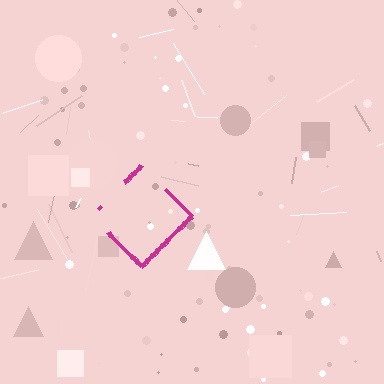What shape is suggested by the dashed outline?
The dashed outline suggests a diamond.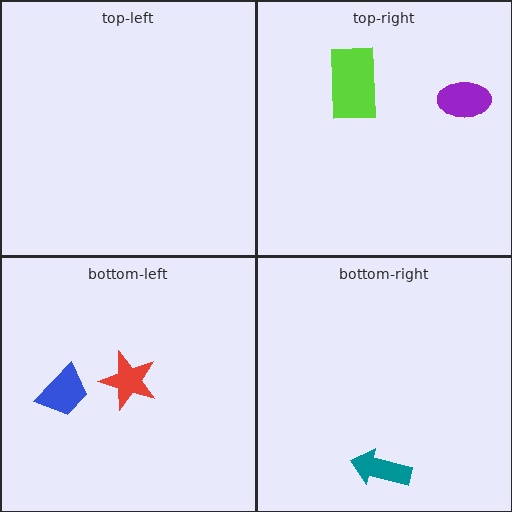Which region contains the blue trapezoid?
The bottom-left region.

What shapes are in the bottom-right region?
The teal arrow.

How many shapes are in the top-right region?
2.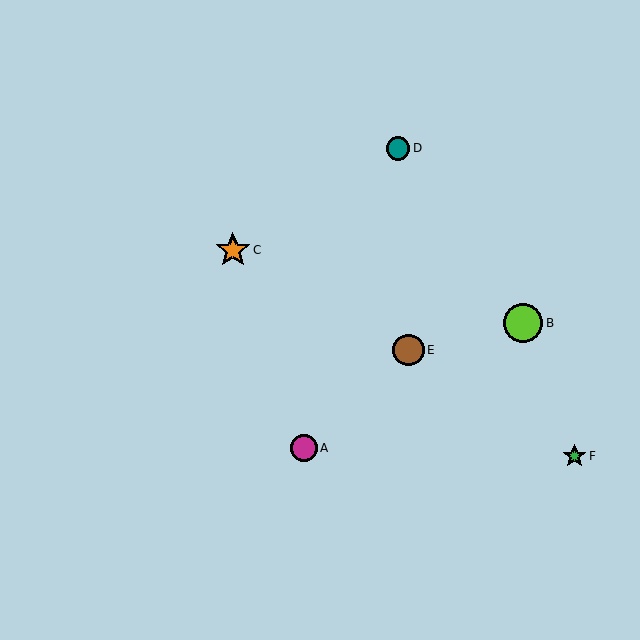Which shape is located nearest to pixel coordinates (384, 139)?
The teal circle (labeled D) at (398, 148) is nearest to that location.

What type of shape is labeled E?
Shape E is a brown circle.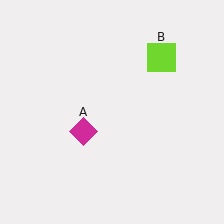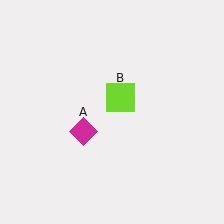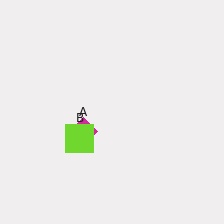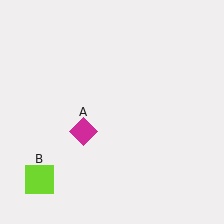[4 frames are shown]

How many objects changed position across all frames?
1 object changed position: lime square (object B).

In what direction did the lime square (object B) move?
The lime square (object B) moved down and to the left.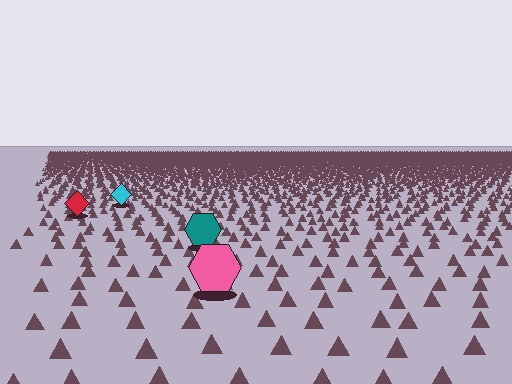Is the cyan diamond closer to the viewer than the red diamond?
No. The red diamond is closer — you can tell from the texture gradient: the ground texture is coarser near it.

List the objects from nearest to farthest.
From nearest to farthest: the pink hexagon, the teal hexagon, the red diamond, the cyan diamond.